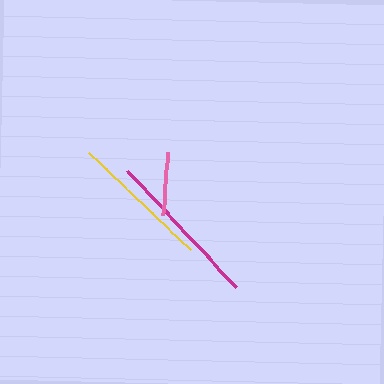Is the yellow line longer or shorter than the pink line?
The yellow line is longer than the pink line.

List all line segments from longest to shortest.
From longest to shortest: magenta, yellow, pink.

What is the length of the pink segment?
The pink segment is approximately 63 pixels long.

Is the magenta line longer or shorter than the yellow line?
The magenta line is longer than the yellow line.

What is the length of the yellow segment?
The yellow segment is approximately 140 pixels long.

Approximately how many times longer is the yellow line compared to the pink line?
The yellow line is approximately 2.2 times the length of the pink line.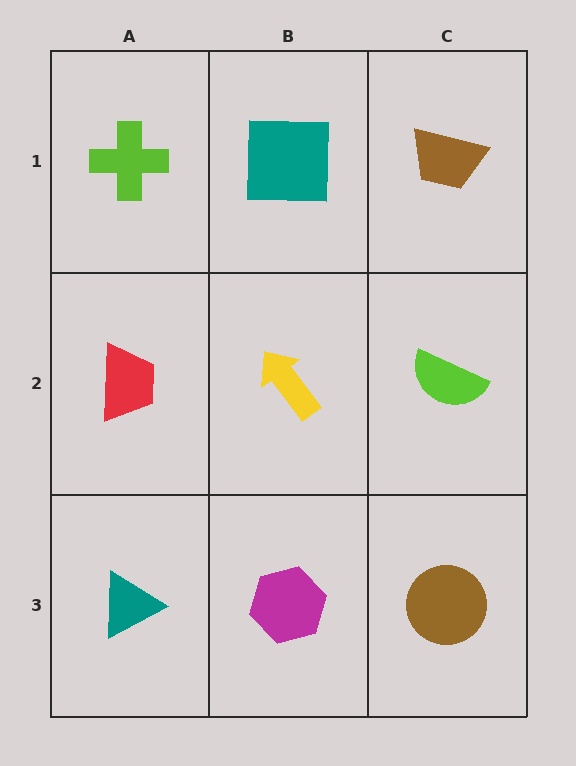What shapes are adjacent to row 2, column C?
A brown trapezoid (row 1, column C), a brown circle (row 3, column C), a yellow arrow (row 2, column B).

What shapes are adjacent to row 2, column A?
A lime cross (row 1, column A), a teal triangle (row 3, column A), a yellow arrow (row 2, column B).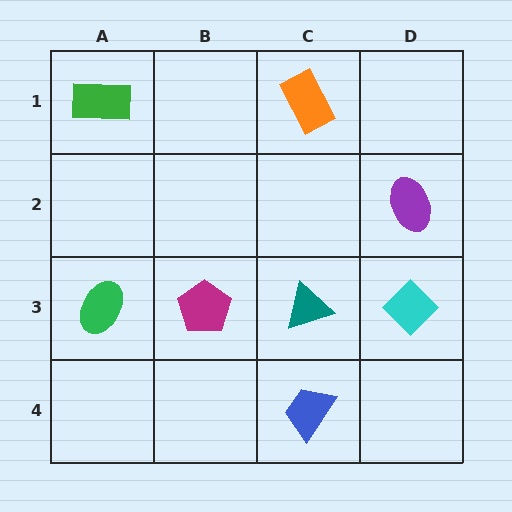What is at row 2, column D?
A purple ellipse.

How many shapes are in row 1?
2 shapes.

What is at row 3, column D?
A cyan diamond.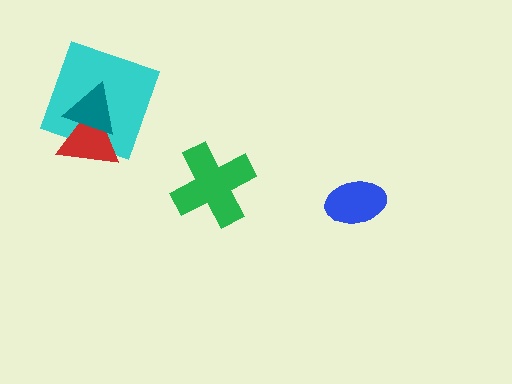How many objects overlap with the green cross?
0 objects overlap with the green cross.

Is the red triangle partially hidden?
Yes, it is partially covered by another shape.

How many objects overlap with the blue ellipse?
0 objects overlap with the blue ellipse.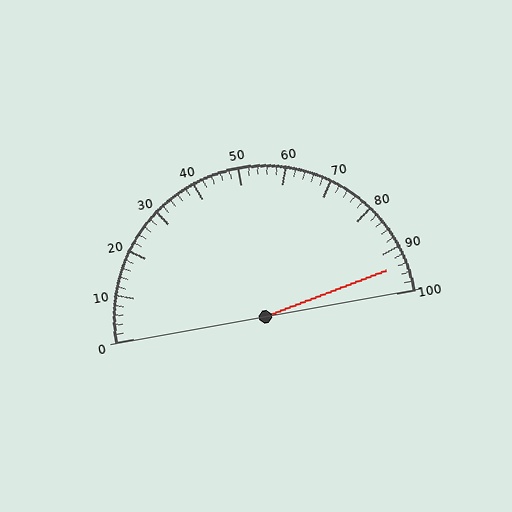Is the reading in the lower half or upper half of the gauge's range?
The reading is in the upper half of the range (0 to 100).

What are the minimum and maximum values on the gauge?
The gauge ranges from 0 to 100.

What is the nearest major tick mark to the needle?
The nearest major tick mark is 90.